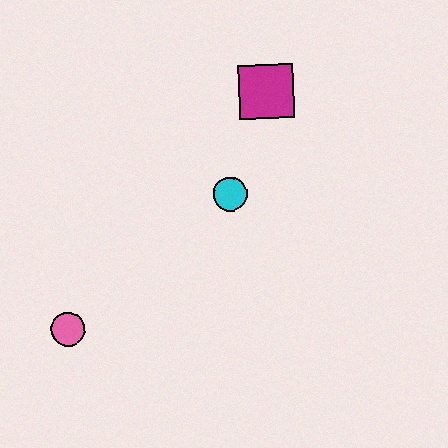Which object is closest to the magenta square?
The cyan circle is closest to the magenta square.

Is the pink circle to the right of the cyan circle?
No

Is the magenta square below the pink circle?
No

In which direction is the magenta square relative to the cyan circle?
The magenta square is above the cyan circle.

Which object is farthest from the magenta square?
The pink circle is farthest from the magenta square.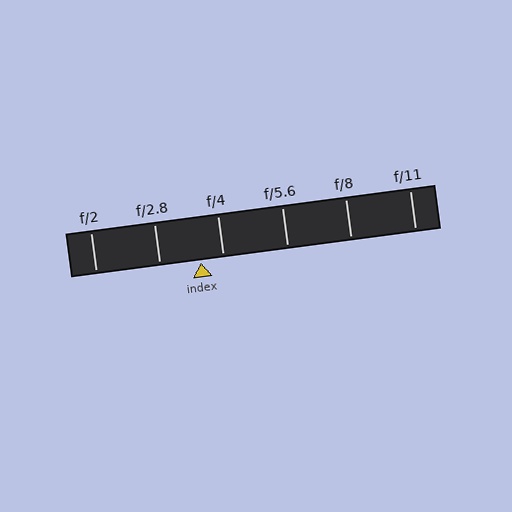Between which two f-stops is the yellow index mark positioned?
The index mark is between f/2.8 and f/4.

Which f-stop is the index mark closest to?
The index mark is closest to f/4.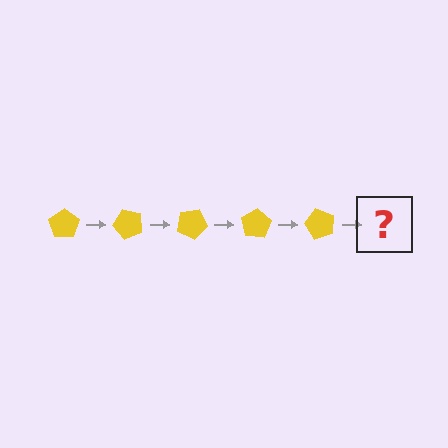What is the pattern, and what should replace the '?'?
The pattern is that the pentagon rotates 50 degrees each step. The '?' should be a yellow pentagon rotated 250 degrees.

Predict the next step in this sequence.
The next step is a yellow pentagon rotated 250 degrees.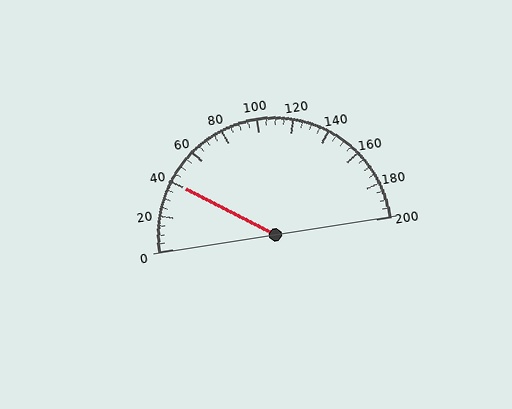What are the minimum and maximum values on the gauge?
The gauge ranges from 0 to 200.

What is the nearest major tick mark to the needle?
The nearest major tick mark is 40.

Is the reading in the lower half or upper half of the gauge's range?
The reading is in the lower half of the range (0 to 200).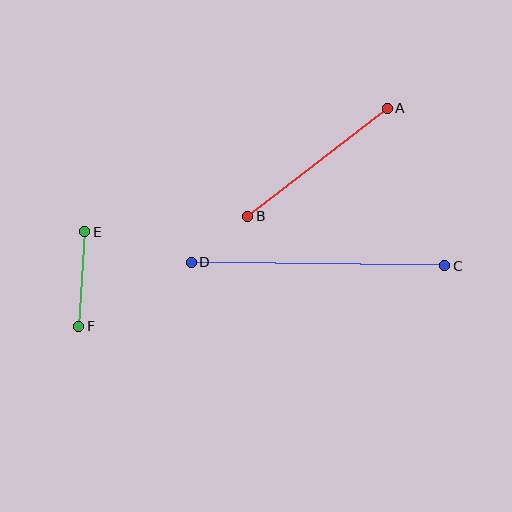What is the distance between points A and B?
The distance is approximately 176 pixels.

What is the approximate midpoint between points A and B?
The midpoint is at approximately (318, 162) pixels.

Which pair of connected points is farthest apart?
Points C and D are farthest apart.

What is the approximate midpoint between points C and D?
The midpoint is at approximately (318, 264) pixels.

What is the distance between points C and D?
The distance is approximately 254 pixels.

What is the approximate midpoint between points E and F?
The midpoint is at approximately (82, 279) pixels.